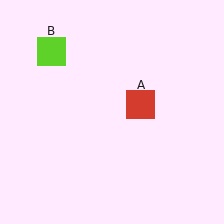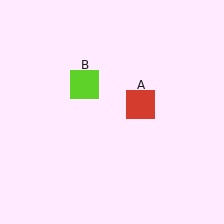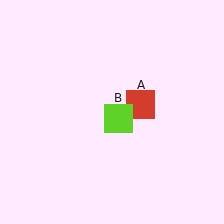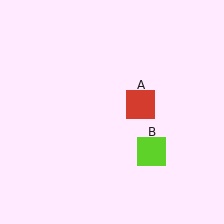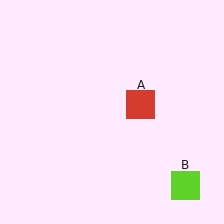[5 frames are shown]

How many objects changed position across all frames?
1 object changed position: lime square (object B).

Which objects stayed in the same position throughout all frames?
Red square (object A) remained stationary.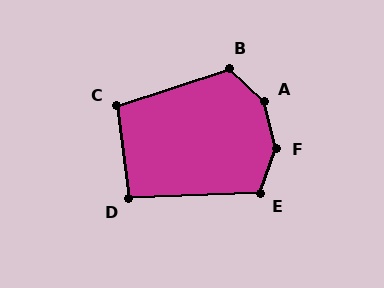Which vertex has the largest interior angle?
A, at approximately 147 degrees.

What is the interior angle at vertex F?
Approximately 147 degrees (obtuse).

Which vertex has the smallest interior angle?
D, at approximately 95 degrees.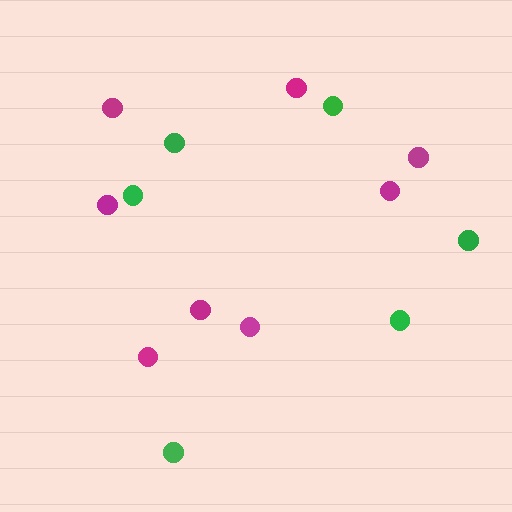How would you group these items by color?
There are 2 groups: one group of magenta circles (8) and one group of green circles (6).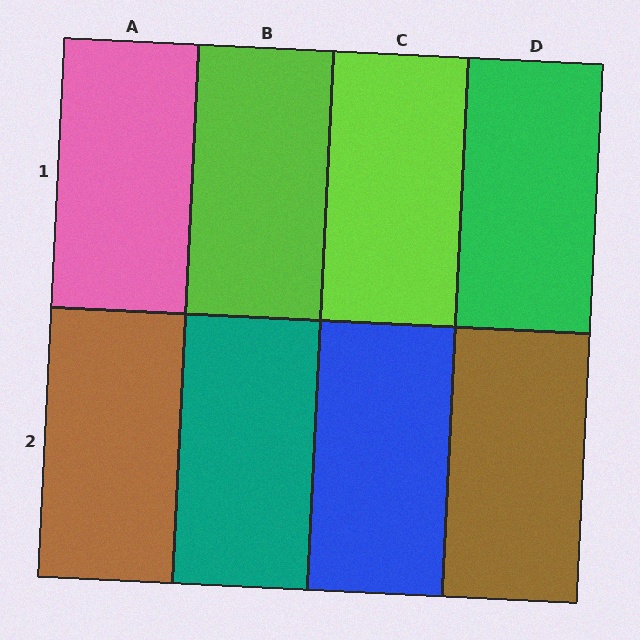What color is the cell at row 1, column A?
Pink.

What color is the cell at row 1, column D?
Green.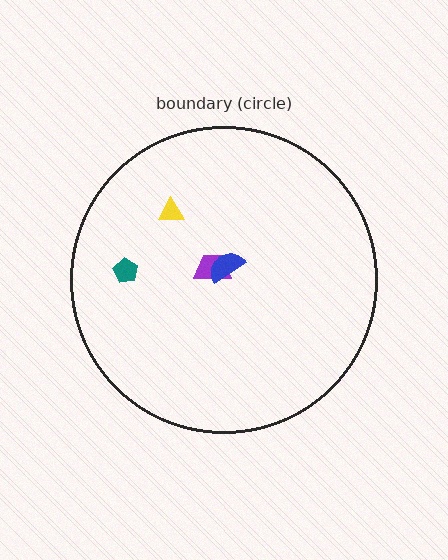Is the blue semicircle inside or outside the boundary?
Inside.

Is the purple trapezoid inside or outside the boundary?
Inside.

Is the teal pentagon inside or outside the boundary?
Inside.